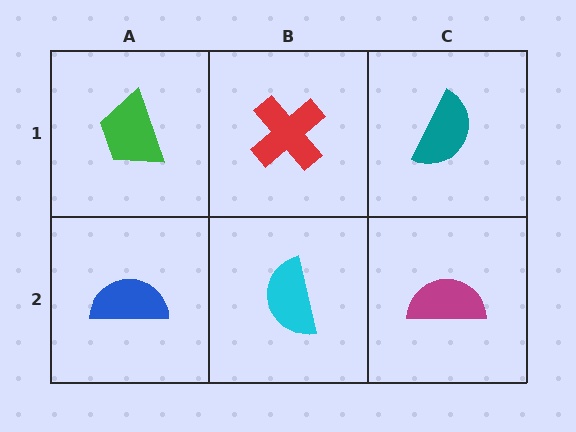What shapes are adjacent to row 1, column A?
A blue semicircle (row 2, column A), a red cross (row 1, column B).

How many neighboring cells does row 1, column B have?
3.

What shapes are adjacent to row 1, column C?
A magenta semicircle (row 2, column C), a red cross (row 1, column B).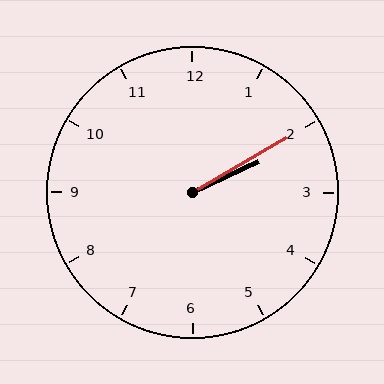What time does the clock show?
2:10.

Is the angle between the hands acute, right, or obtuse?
It is acute.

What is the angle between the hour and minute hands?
Approximately 5 degrees.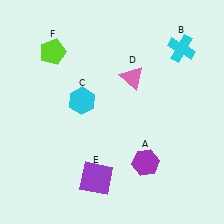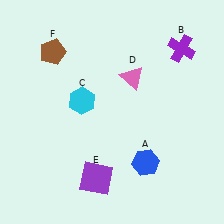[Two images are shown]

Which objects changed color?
A changed from purple to blue. B changed from cyan to purple. F changed from lime to brown.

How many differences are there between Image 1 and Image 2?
There are 3 differences between the two images.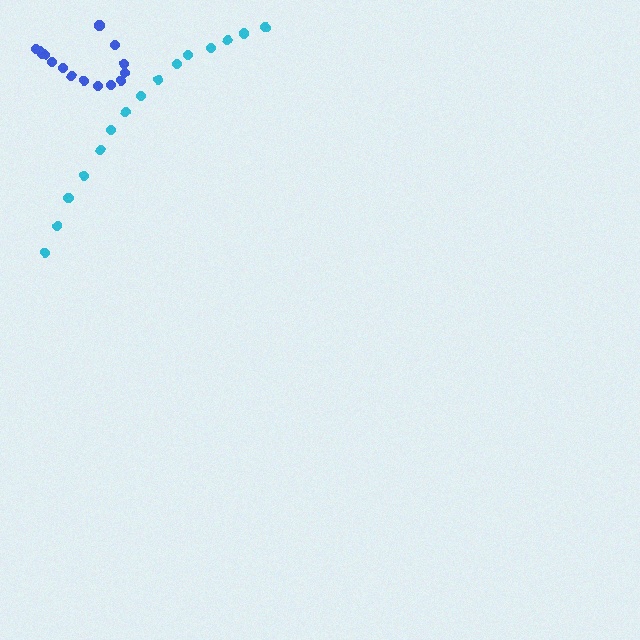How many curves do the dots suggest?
There are 2 distinct paths.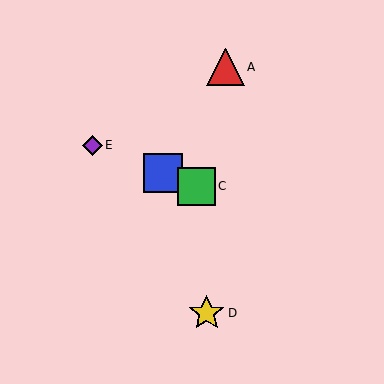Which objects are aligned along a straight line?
Objects B, C, E are aligned along a straight line.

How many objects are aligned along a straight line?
3 objects (B, C, E) are aligned along a straight line.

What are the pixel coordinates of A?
Object A is at (225, 67).